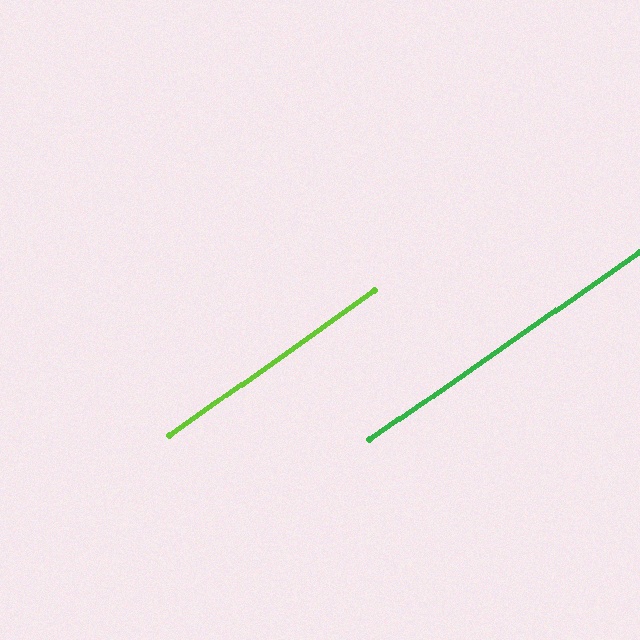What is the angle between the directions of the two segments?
Approximately 0 degrees.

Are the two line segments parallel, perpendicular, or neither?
Parallel — their directions differ by only 0.4°.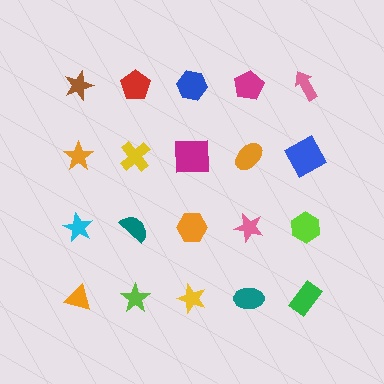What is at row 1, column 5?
A pink arrow.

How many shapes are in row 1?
5 shapes.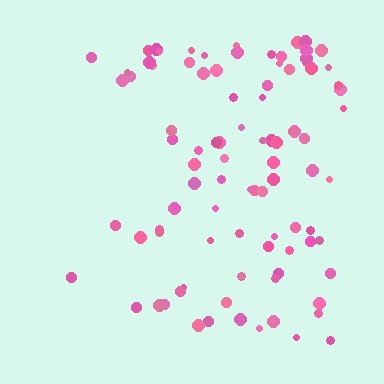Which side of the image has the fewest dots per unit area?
The left.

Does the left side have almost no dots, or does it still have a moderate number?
Still a moderate number, just noticeably fewer than the right.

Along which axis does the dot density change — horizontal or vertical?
Horizontal.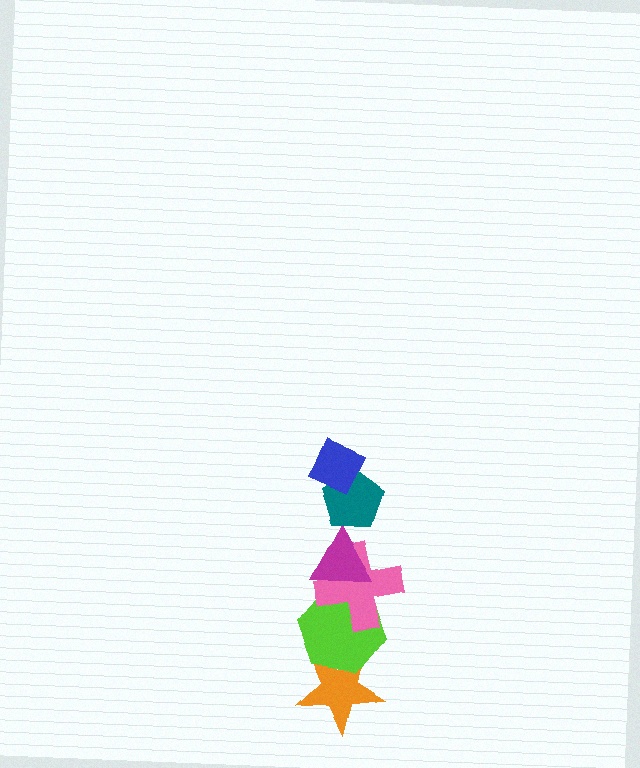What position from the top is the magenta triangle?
The magenta triangle is 3rd from the top.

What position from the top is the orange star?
The orange star is 6th from the top.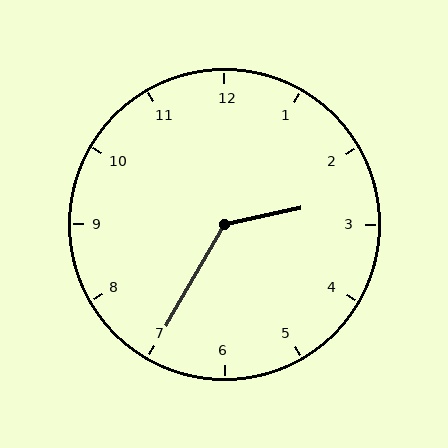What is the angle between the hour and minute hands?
Approximately 132 degrees.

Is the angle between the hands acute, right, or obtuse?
It is obtuse.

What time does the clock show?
2:35.